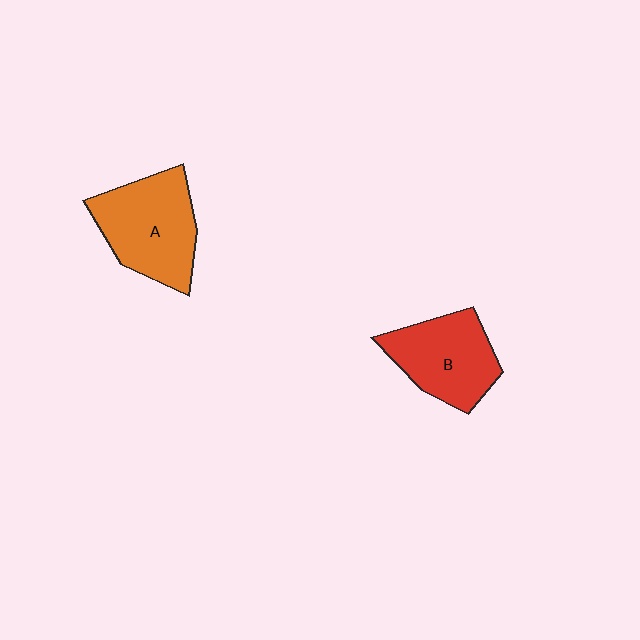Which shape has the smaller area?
Shape B (red).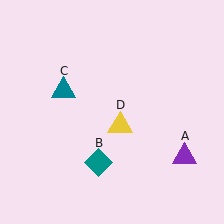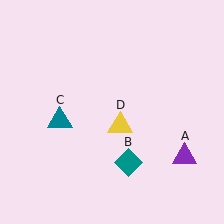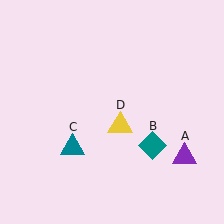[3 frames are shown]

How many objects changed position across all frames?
2 objects changed position: teal diamond (object B), teal triangle (object C).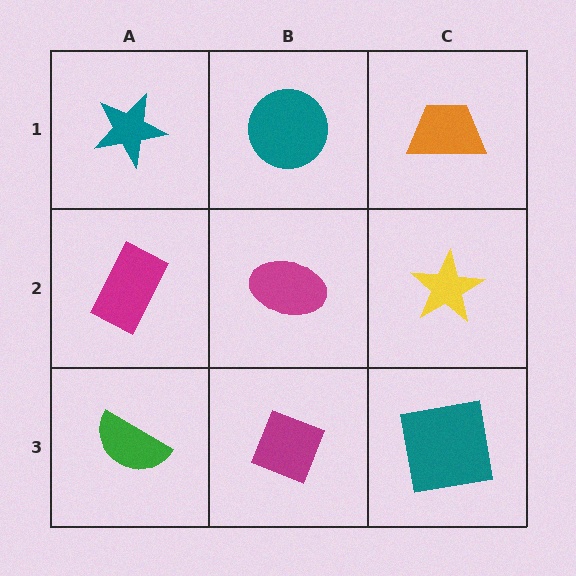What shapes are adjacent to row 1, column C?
A yellow star (row 2, column C), a teal circle (row 1, column B).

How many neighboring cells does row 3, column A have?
2.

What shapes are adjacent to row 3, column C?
A yellow star (row 2, column C), a magenta diamond (row 3, column B).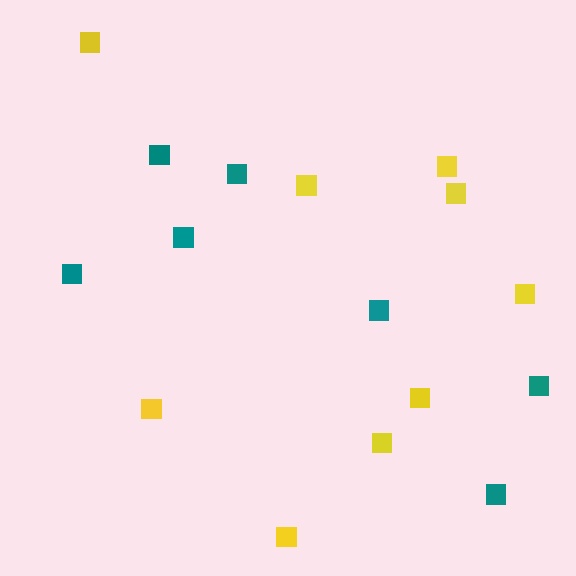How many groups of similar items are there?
There are 2 groups: one group of teal squares (7) and one group of yellow squares (9).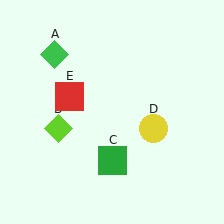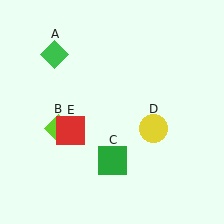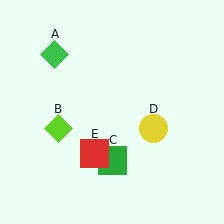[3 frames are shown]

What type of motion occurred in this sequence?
The red square (object E) rotated counterclockwise around the center of the scene.